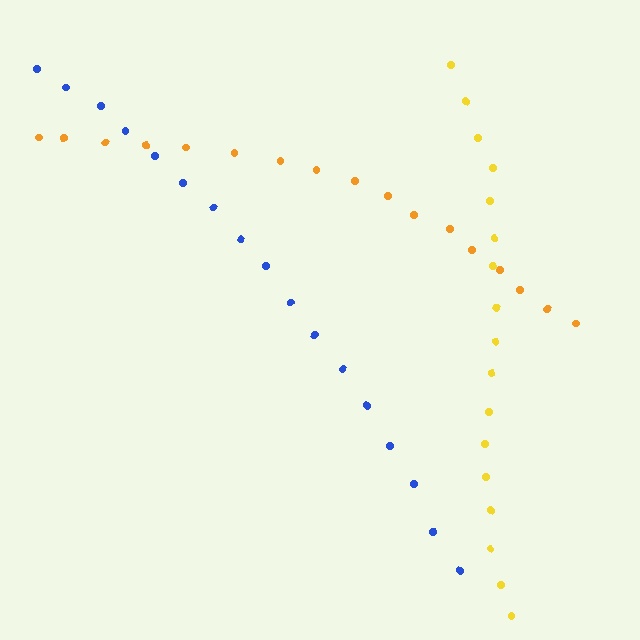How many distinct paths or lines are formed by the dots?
There are 3 distinct paths.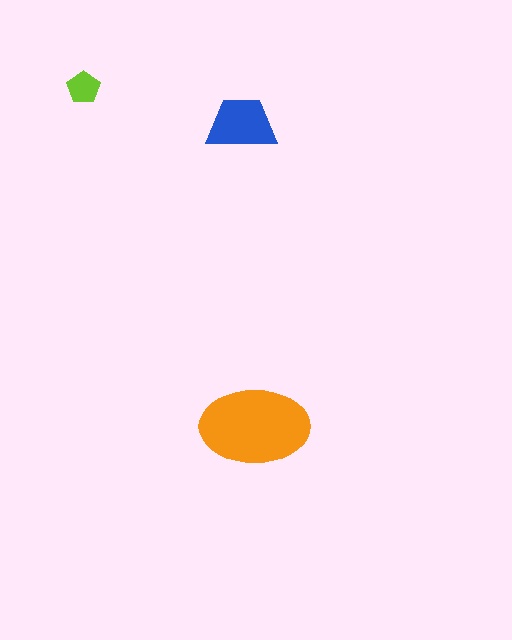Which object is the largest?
The orange ellipse.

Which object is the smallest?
The lime pentagon.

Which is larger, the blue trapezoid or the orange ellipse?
The orange ellipse.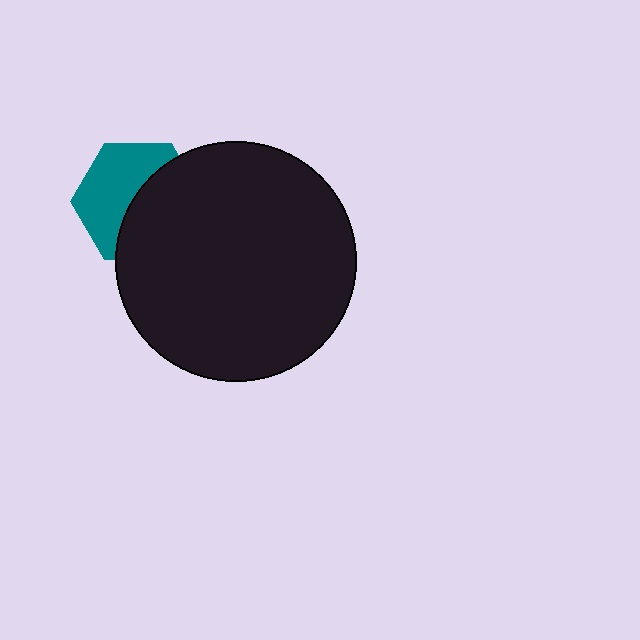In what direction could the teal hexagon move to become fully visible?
The teal hexagon could move left. That would shift it out from behind the black circle entirely.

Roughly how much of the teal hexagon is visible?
About half of it is visible (roughly 50%).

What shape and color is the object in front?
The object in front is a black circle.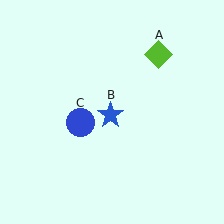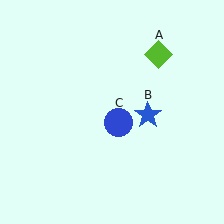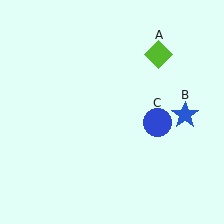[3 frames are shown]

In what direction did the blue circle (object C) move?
The blue circle (object C) moved right.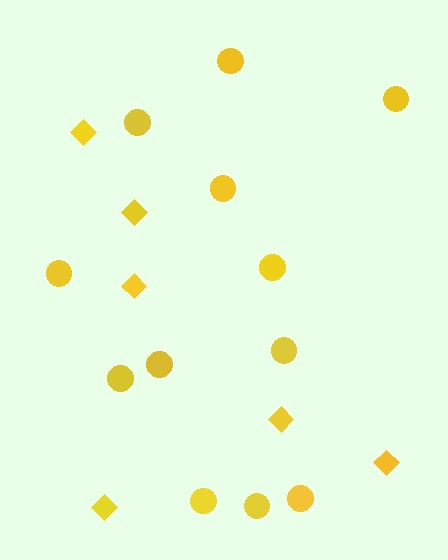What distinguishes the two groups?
There are 2 groups: one group of circles (12) and one group of diamonds (6).